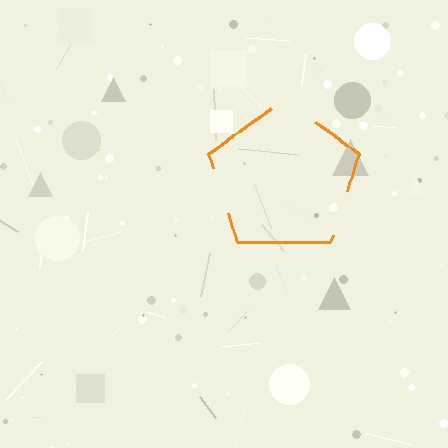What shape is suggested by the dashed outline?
The dashed outline suggests a pentagon.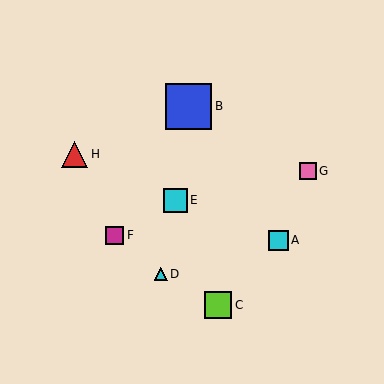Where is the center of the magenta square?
The center of the magenta square is at (115, 235).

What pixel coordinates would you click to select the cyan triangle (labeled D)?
Click at (161, 274) to select the cyan triangle D.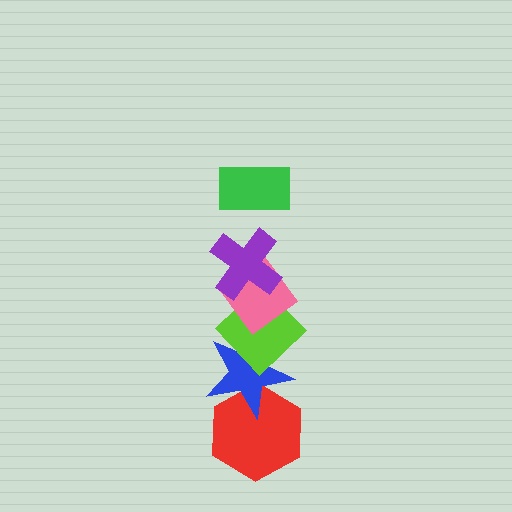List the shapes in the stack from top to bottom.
From top to bottom: the green rectangle, the purple cross, the pink diamond, the lime diamond, the blue star, the red hexagon.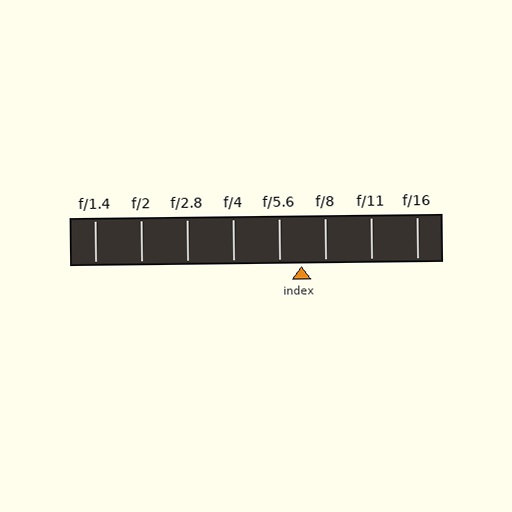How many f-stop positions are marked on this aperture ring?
There are 8 f-stop positions marked.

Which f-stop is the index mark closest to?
The index mark is closest to f/5.6.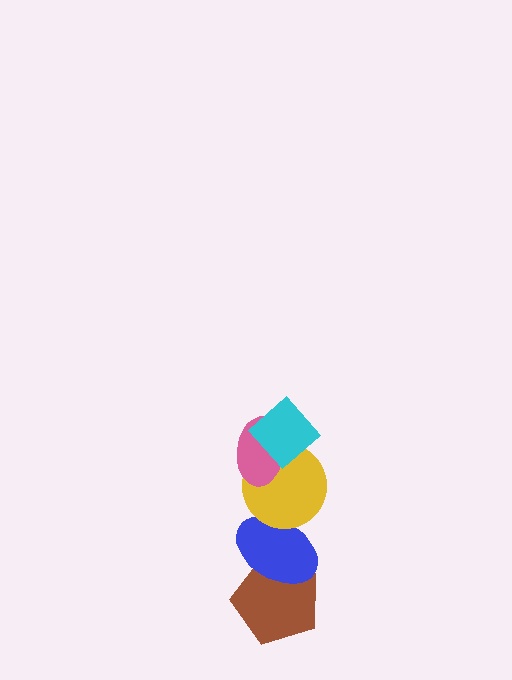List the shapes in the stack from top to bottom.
From top to bottom: the cyan diamond, the pink ellipse, the yellow circle, the blue ellipse, the brown pentagon.